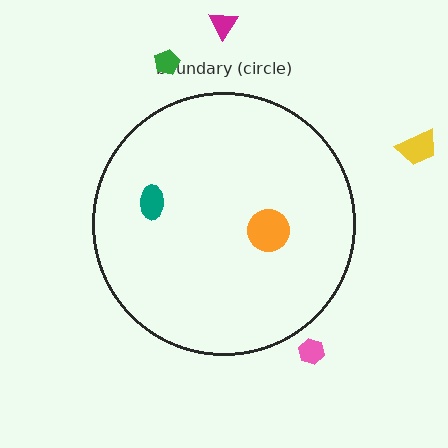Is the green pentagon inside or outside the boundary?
Outside.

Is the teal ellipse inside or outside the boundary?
Inside.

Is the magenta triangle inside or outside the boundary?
Outside.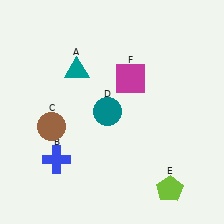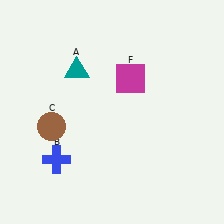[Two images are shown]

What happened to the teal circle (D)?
The teal circle (D) was removed in Image 2. It was in the top-left area of Image 1.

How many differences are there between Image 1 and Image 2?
There are 2 differences between the two images.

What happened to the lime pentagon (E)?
The lime pentagon (E) was removed in Image 2. It was in the bottom-right area of Image 1.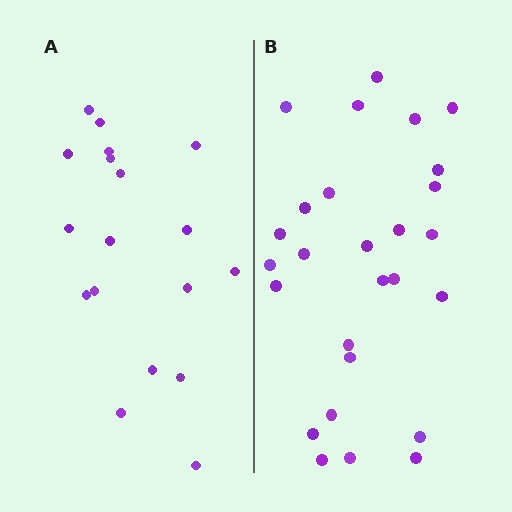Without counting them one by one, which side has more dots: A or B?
Region B (the right region) has more dots.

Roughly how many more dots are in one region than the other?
Region B has roughly 8 or so more dots than region A.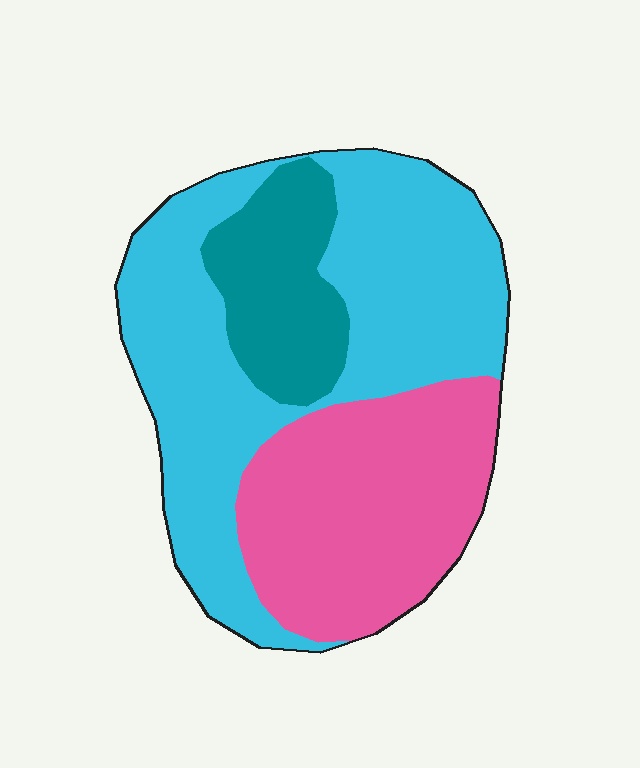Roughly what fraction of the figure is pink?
Pink covers about 35% of the figure.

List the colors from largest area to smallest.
From largest to smallest: cyan, pink, teal.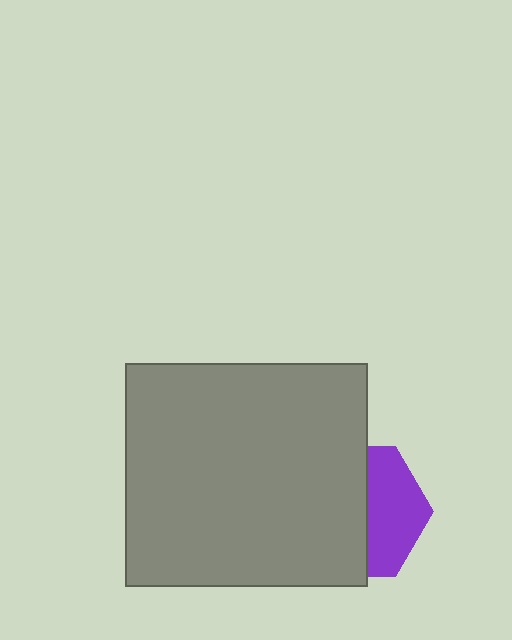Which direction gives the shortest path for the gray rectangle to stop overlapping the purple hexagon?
Moving left gives the shortest separation.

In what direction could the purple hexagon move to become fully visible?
The purple hexagon could move right. That would shift it out from behind the gray rectangle entirely.